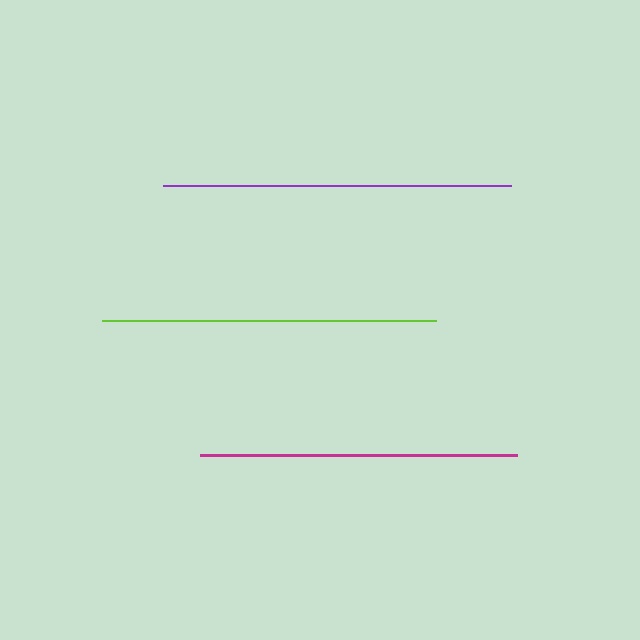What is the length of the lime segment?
The lime segment is approximately 334 pixels long.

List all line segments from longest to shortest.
From longest to shortest: purple, lime, magenta.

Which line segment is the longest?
The purple line is the longest at approximately 348 pixels.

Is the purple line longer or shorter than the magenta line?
The purple line is longer than the magenta line.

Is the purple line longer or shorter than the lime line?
The purple line is longer than the lime line.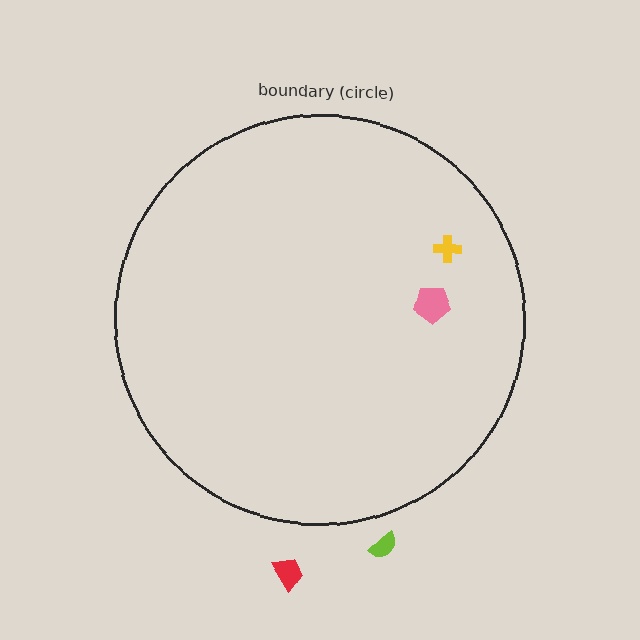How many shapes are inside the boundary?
2 inside, 2 outside.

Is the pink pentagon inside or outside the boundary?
Inside.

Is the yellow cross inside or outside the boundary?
Inside.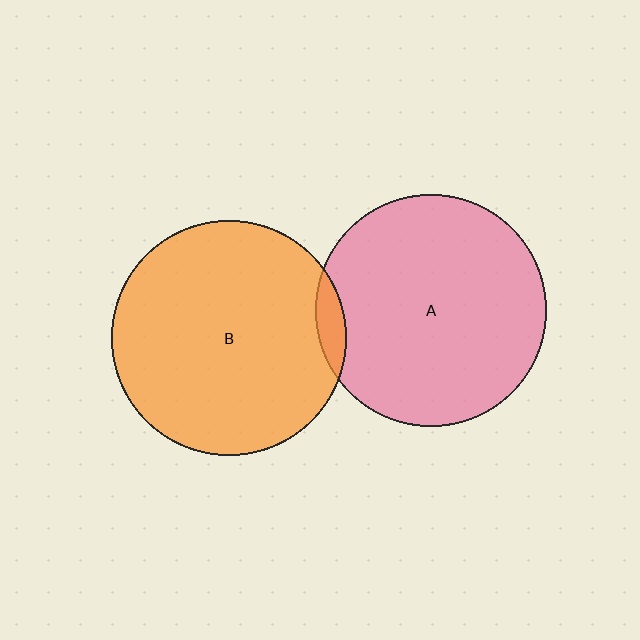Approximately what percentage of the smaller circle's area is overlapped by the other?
Approximately 5%.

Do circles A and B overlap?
Yes.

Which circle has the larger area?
Circle B (orange).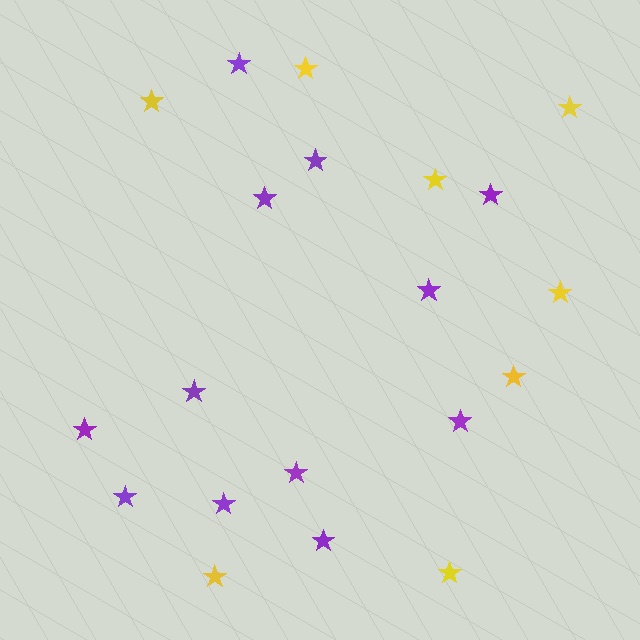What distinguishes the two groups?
There are 2 groups: one group of yellow stars (8) and one group of purple stars (12).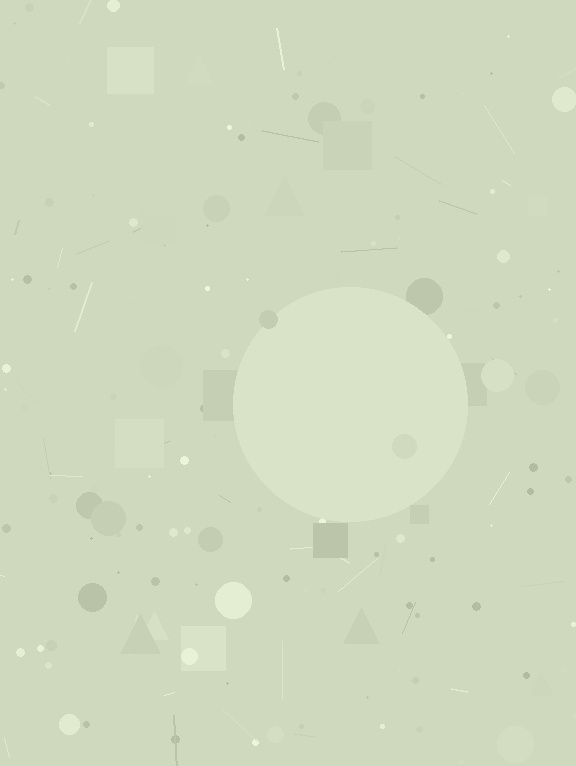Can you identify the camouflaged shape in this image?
The camouflaged shape is a circle.